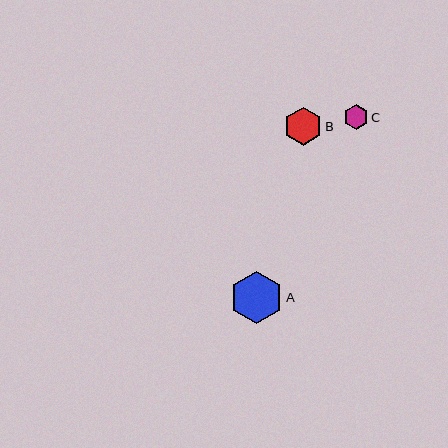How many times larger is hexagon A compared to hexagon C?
Hexagon A is approximately 2.1 times the size of hexagon C.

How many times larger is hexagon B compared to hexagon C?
Hexagon B is approximately 1.6 times the size of hexagon C.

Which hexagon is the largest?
Hexagon A is the largest with a size of approximately 52 pixels.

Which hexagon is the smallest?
Hexagon C is the smallest with a size of approximately 25 pixels.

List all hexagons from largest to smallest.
From largest to smallest: A, B, C.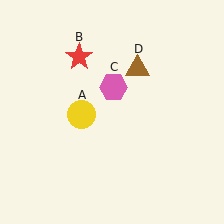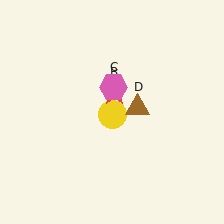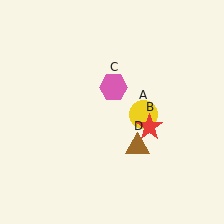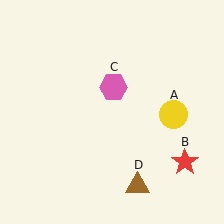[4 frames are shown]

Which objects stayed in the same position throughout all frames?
Pink hexagon (object C) remained stationary.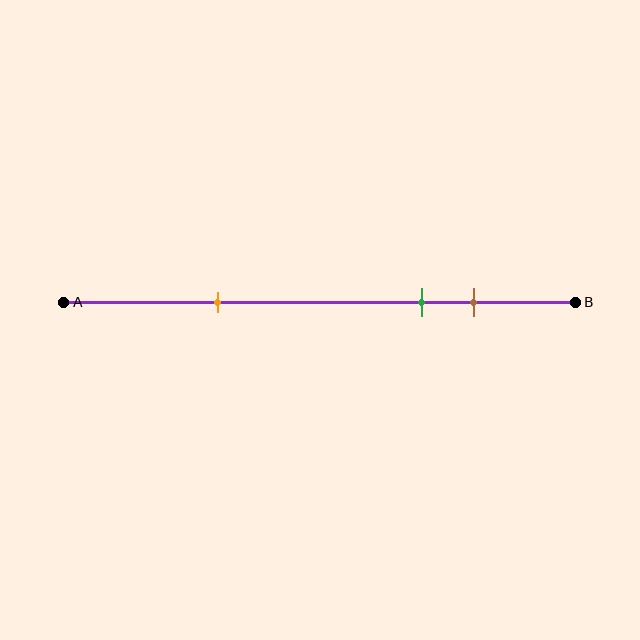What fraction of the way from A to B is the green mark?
The green mark is approximately 70% (0.7) of the way from A to B.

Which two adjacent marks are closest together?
The green and brown marks are the closest adjacent pair.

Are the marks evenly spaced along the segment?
No, the marks are not evenly spaced.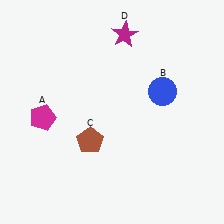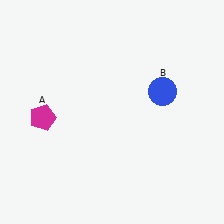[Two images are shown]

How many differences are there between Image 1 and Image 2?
There are 2 differences between the two images.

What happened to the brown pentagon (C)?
The brown pentagon (C) was removed in Image 2. It was in the bottom-left area of Image 1.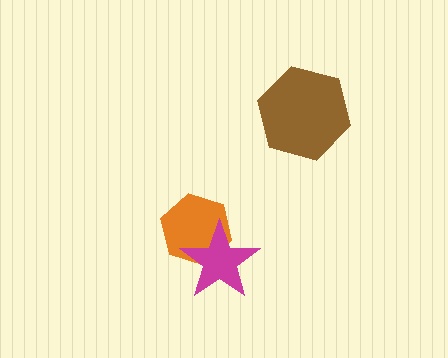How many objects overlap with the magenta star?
1 object overlaps with the magenta star.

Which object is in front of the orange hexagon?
The magenta star is in front of the orange hexagon.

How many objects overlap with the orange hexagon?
1 object overlaps with the orange hexagon.